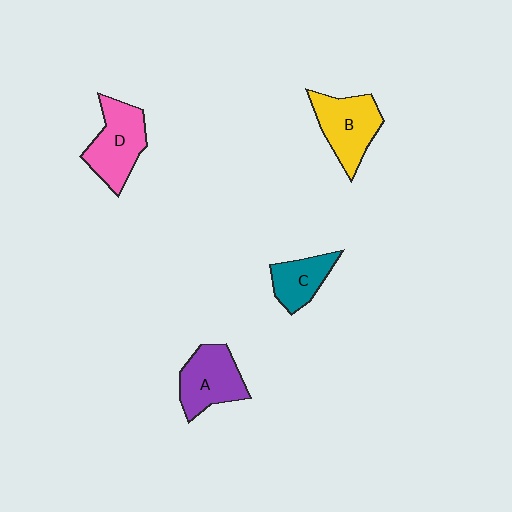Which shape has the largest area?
Shape D (pink).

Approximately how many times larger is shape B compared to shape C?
Approximately 1.4 times.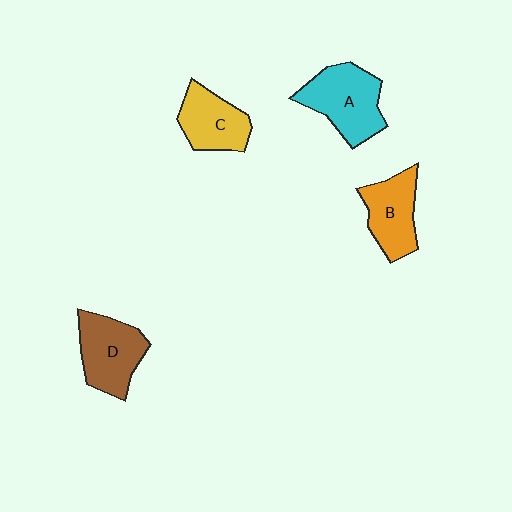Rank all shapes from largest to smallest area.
From largest to smallest: A (cyan), D (brown), B (orange), C (yellow).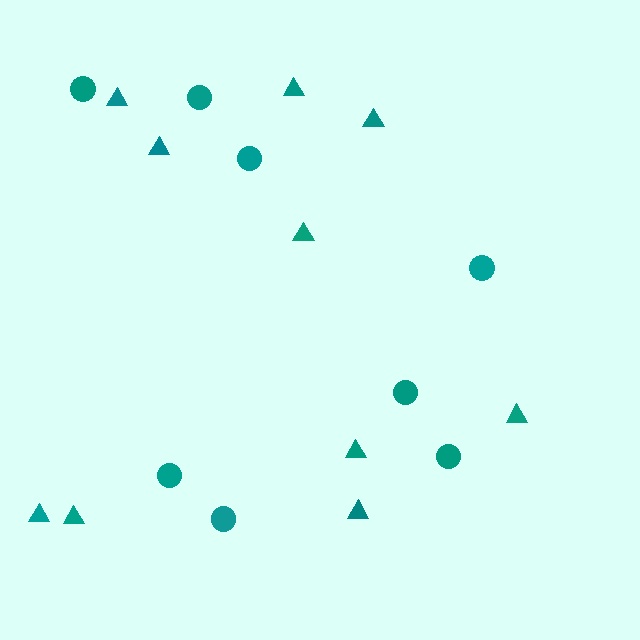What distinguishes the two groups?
There are 2 groups: one group of triangles (10) and one group of circles (8).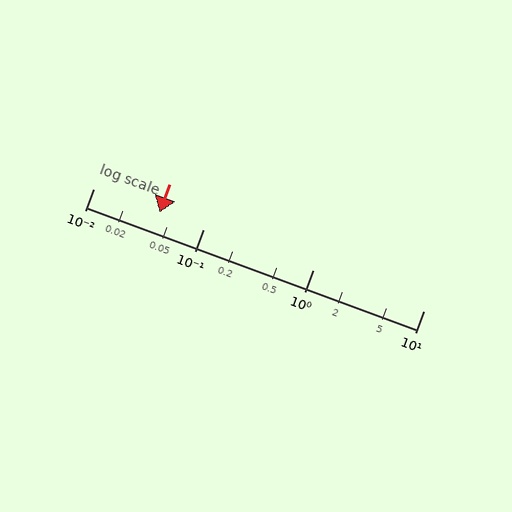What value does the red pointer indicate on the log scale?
The pointer indicates approximately 0.04.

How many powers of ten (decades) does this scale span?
The scale spans 3 decades, from 0.01 to 10.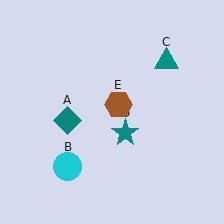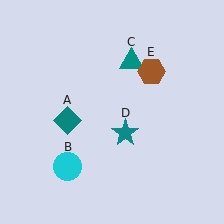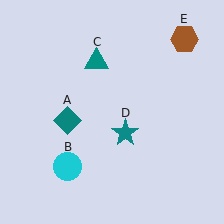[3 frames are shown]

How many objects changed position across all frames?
2 objects changed position: teal triangle (object C), brown hexagon (object E).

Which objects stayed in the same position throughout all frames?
Teal diamond (object A) and cyan circle (object B) and teal star (object D) remained stationary.